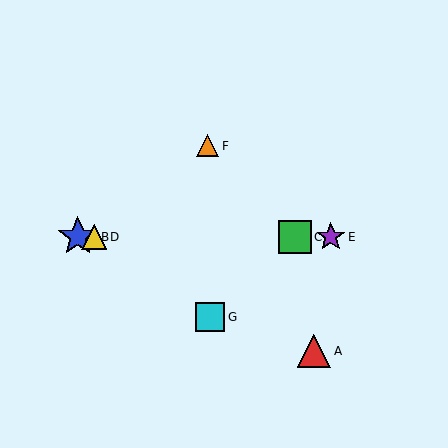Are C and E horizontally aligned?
Yes, both are at y≈237.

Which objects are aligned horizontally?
Objects B, C, D, E are aligned horizontally.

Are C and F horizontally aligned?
No, C is at y≈237 and F is at y≈146.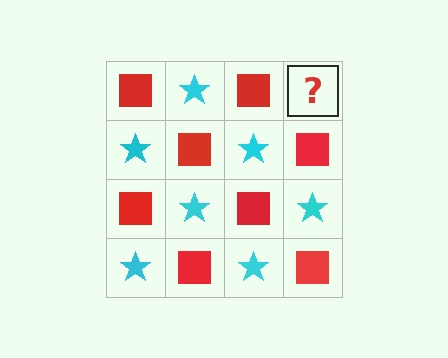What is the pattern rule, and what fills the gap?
The rule is that it alternates red square and cyan star in a checkerboard pattern. The gap should be filled with a cyan star.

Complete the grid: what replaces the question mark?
The question mark should be replaced with a cyan star.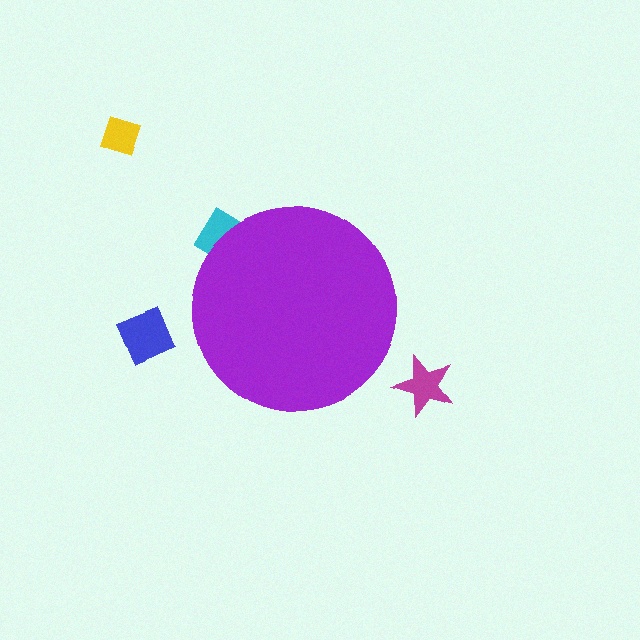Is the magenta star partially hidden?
No, the magenta star is fully visible.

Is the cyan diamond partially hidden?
Yes, the cyan diamond is partially hidden behind the purple circle.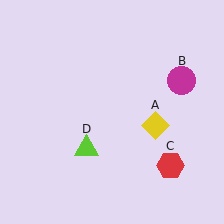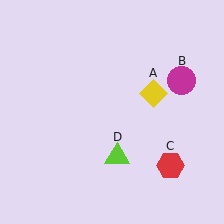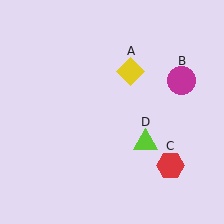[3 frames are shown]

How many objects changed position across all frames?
2 objects changed position: yellow diamond (object A), lime triangle (object D).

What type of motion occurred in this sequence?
The yellow diamond (object A), lime triangle (object D) rotated counterclockwise around the center of the scene.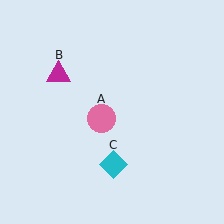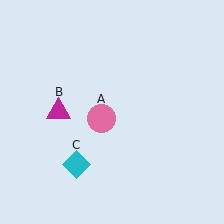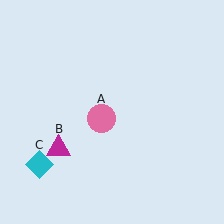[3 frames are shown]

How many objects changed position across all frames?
2 objects changed position: magenta triangle (object B), cyan diamond (object C).